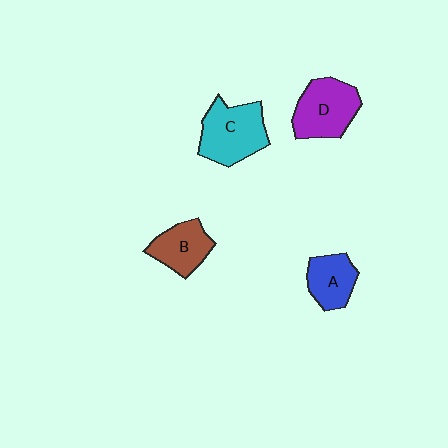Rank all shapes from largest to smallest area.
From largest to smallest: C (cyan), D (purple), B (brown), A (blue).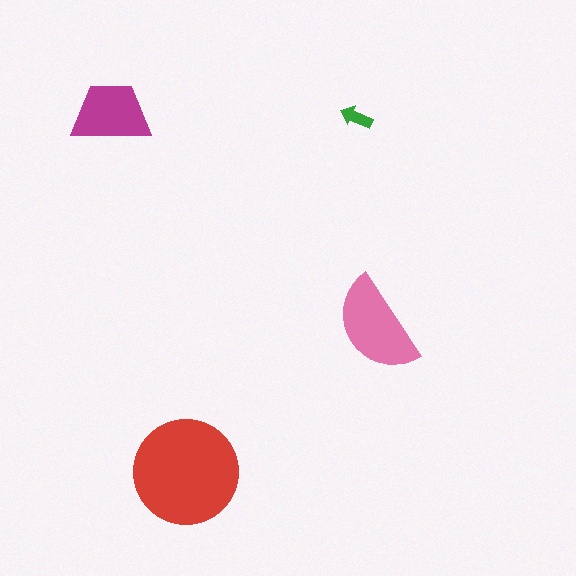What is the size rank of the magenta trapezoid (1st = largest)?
3rd.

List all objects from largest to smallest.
The red circle, the pink semicircle, the magenta trapezoid, the green arrow.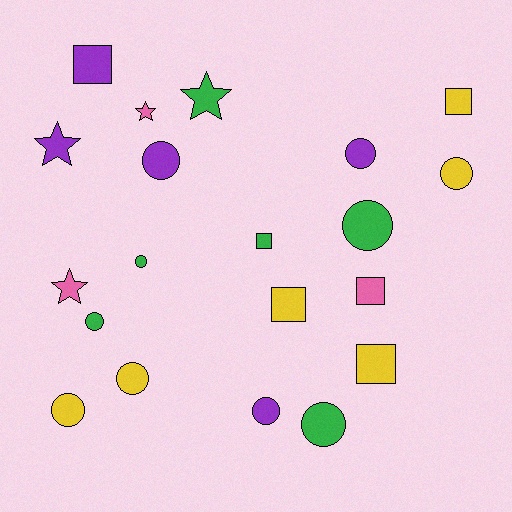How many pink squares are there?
There is 1 pink square.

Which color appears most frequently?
Yellow, with 6 objects.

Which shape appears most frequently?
Circle, with 10 objects.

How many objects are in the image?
There are 20 objects.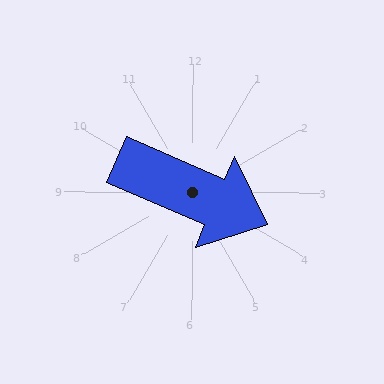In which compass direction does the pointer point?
Southeast.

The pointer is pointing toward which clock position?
Roughly 4 o'clock.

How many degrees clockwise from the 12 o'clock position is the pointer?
Approximately 113 degrees.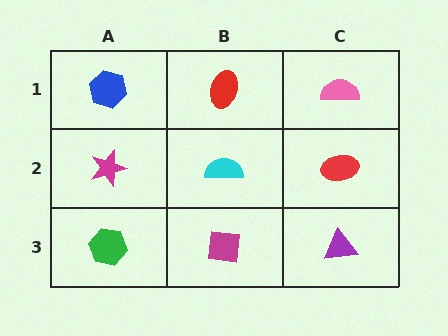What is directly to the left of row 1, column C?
A red ellipse.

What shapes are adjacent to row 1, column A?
A magenta star (row 2, column A), a red ellipse (row 1, column B).